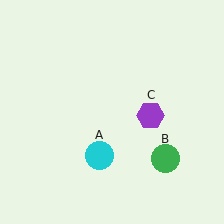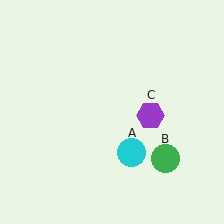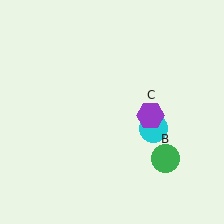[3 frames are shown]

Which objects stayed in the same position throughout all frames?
Green circle (object B) and purple hexagon (object C) remained stationary.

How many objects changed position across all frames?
1 object changed position: cyan circle (object A).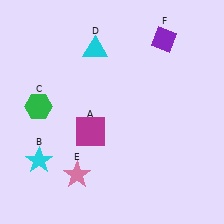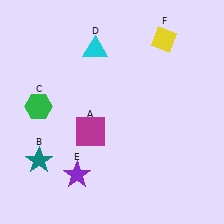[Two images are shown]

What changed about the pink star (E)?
In Image 1, E is pink. In Image 2, it changed to purple.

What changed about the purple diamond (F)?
In Image 1, F is purple. In Image 2, it changed to yellow.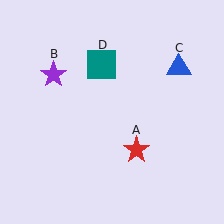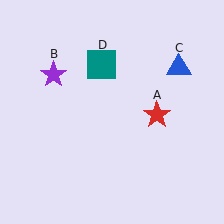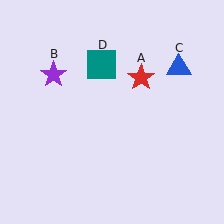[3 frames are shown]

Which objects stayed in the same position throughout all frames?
Purple star (object B) and blue triangle (object C) and teal square (object D) remained stationary.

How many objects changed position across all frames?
1 object changed position: red star (object A).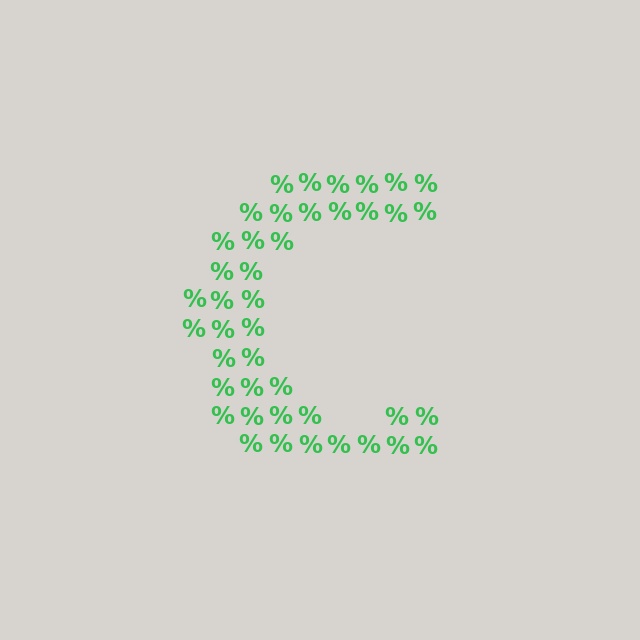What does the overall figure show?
The overall figure shows the letter C.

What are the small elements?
The small elements are percent signs.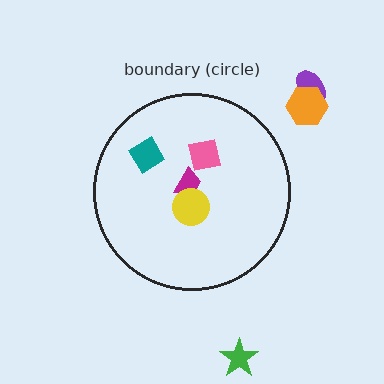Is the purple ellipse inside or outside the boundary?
Outside.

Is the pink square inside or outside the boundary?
Inside.